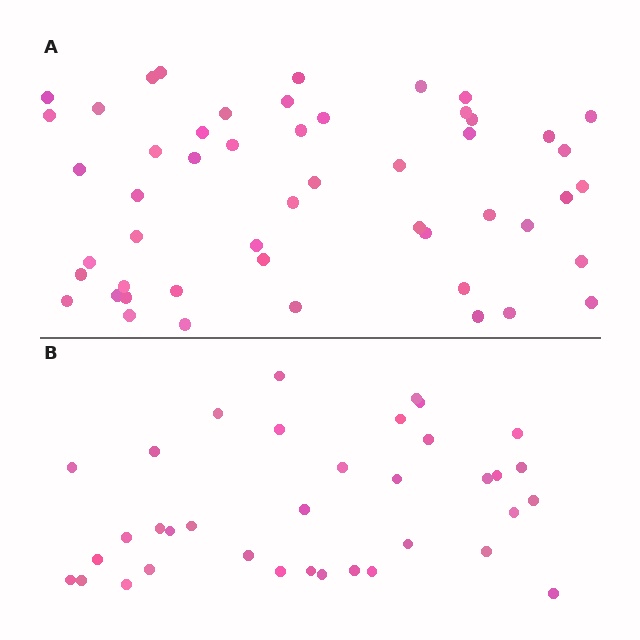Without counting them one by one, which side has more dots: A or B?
Region A (the top region) has more dots.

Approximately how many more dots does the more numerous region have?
Region A has approximately 15 more dots than region B.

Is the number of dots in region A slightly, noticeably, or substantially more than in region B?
Region A has noticeably more, but not dramatically so. The ratio is roughly 1.4 to 1.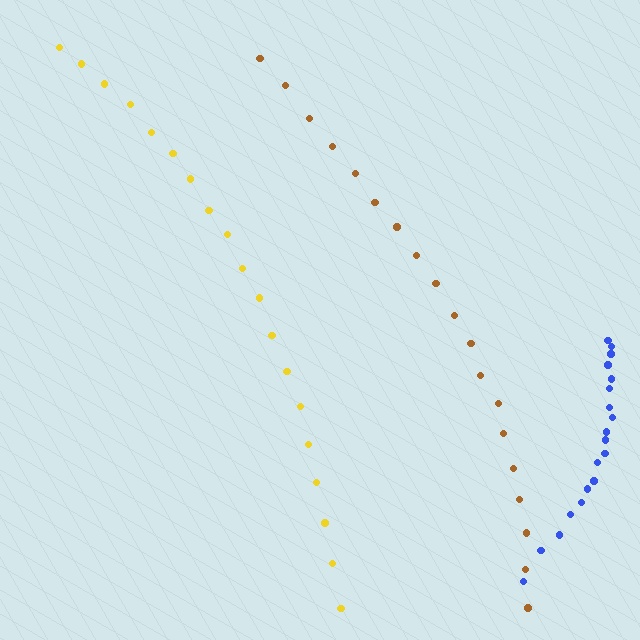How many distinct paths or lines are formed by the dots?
There are 3 distinct paths.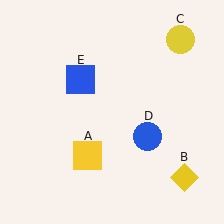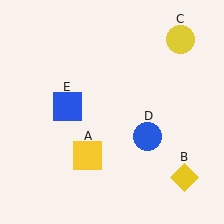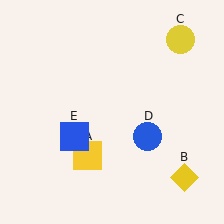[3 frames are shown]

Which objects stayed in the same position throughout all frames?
Yellow square (object A) and yellow diamond (object B) and yellow circle (object C) and blue circle (object D) remained stationary.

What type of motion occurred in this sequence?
The blue square (object E) rotated counterclockwise around the center of the scene.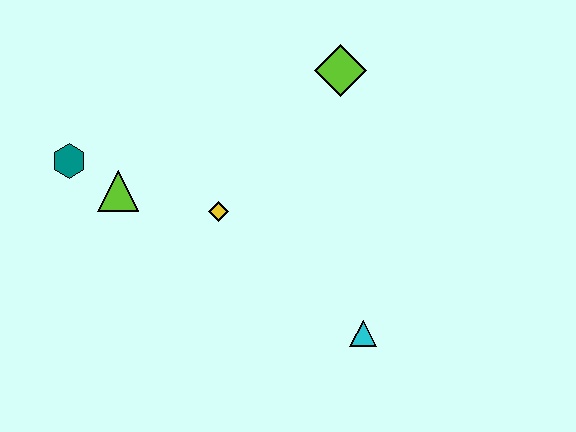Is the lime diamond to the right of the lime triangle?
Yes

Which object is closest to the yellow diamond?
The lime triangle is closest to the yellow diamond.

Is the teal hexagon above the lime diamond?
No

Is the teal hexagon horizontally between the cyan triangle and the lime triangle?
No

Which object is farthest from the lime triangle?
The cyan triangle is farthest from the lime triangle.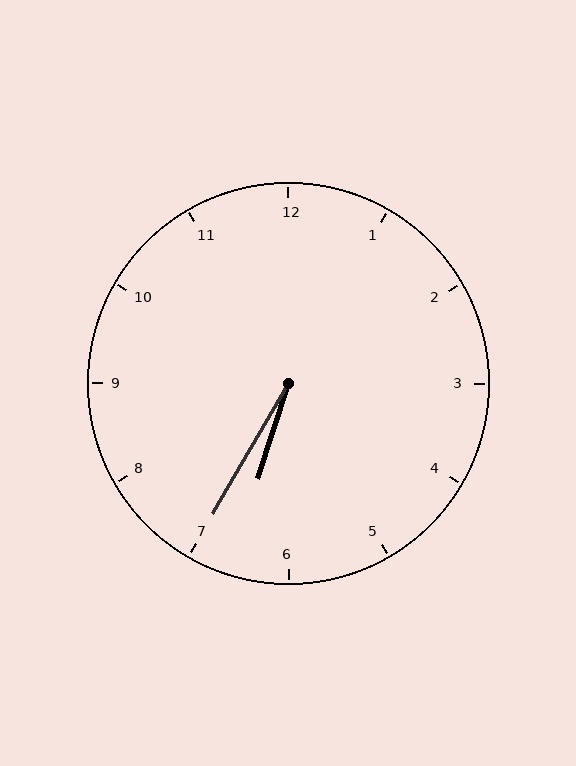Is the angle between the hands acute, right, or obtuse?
It is acute.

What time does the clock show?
6:35.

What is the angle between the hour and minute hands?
Approximately 12 degrees.